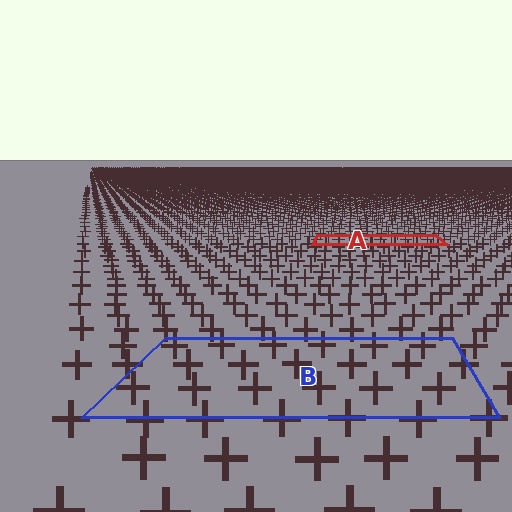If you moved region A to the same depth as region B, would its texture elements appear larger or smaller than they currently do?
They would appear larger. At a closer depth, the same texture elements are projected at a bigger on-screen size.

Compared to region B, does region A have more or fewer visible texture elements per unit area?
Region A has more texture elements per unit area — they are packed more densely because it is farther away.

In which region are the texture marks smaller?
The texture marks are smaller in region A, because it is farther away.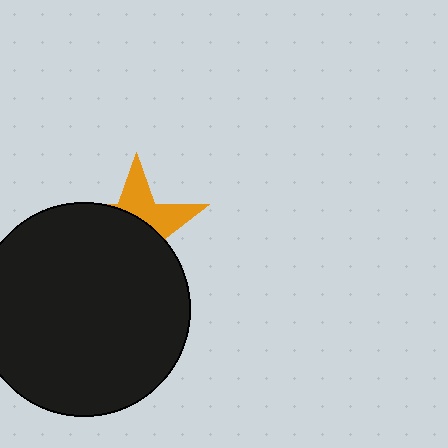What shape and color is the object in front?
The object in front is a black circle.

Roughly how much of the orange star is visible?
A small part of it is visible (roughly 37%).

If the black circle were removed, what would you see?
You would see the complete orange star.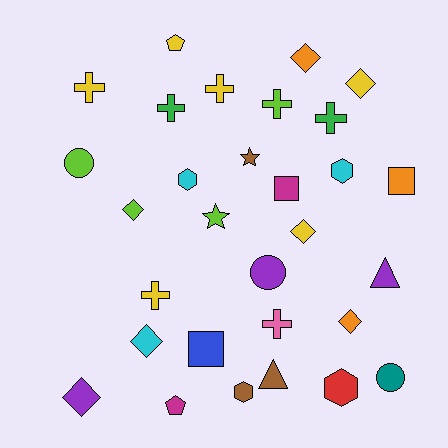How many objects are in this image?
There are 30 objects.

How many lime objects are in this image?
There are 4 lime objects.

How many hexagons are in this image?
There are 4 hexagons.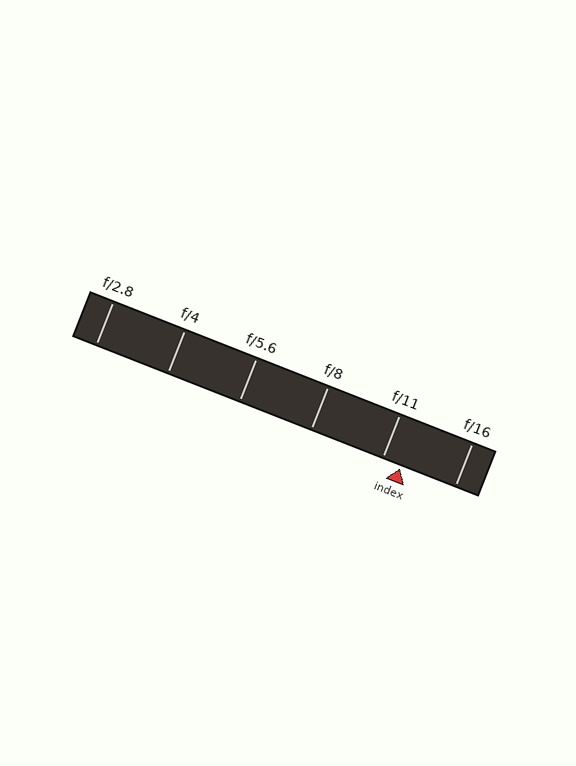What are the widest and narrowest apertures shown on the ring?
The widest aperture shown is f/2.8 and the narrowest is f/16.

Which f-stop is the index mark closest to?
The index mark is closest to f/11.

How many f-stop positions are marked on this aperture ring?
There are 6 f-stop positions marked.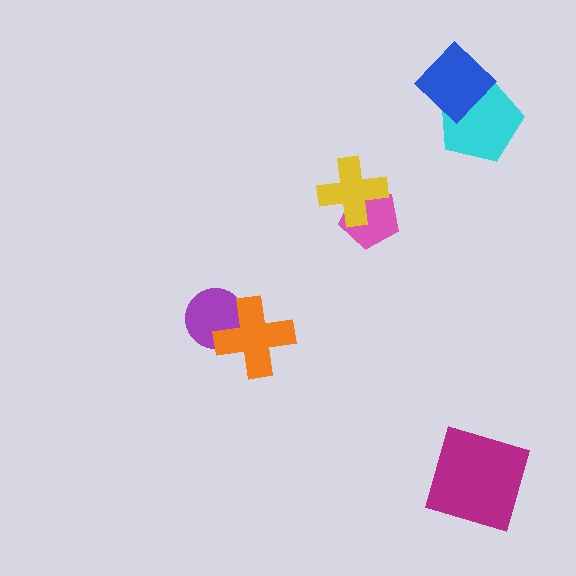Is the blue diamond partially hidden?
No, no other shape covers it.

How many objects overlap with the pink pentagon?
1 object overlaps with the pink pentagon.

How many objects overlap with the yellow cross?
1 object overlaps with the yellow cross.